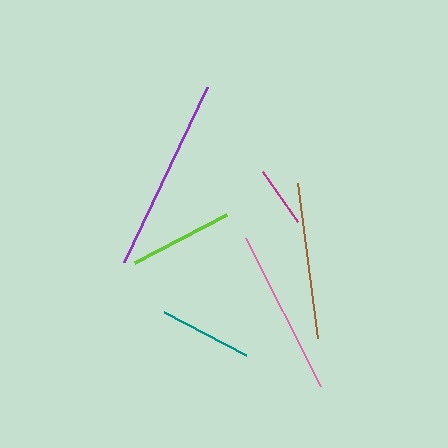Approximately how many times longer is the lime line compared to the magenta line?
The lime line is approximately 1.7 times the length of the magenta line.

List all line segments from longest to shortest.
From longest to shortest: purple, pink, brown, lime, teal, magenta.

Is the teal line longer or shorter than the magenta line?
The teal line is longer than the magenta line.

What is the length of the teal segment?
The teal segment is approximately 92 pixels long.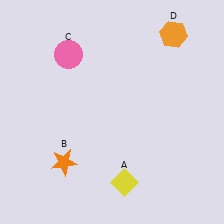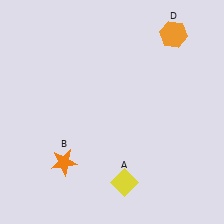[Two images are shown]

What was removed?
The pink circle (C) was removed in Image 2.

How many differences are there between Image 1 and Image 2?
There is 1 difference between the two images.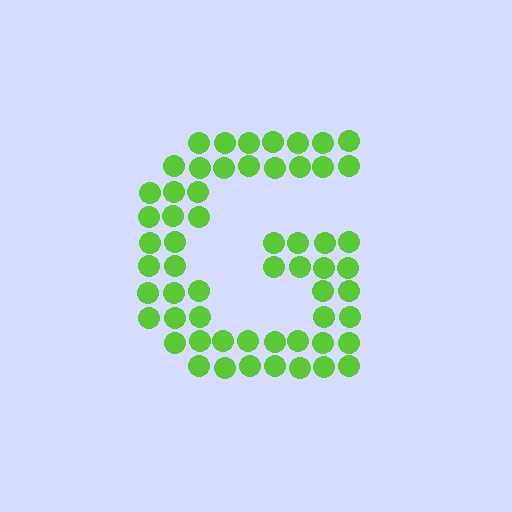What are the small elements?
The small elements are circles.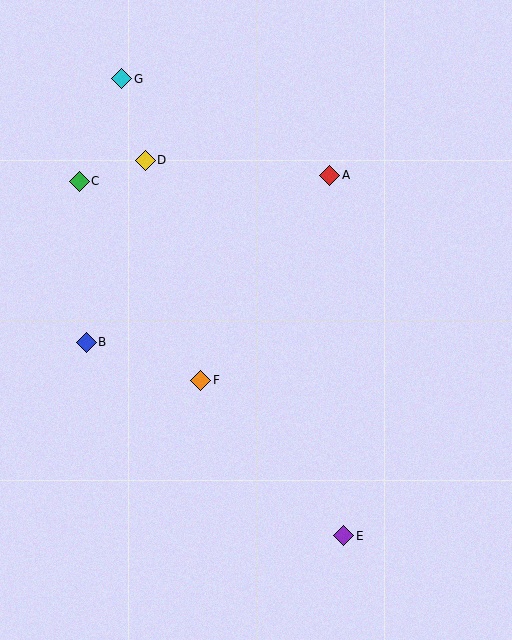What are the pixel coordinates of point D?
Point D is at (145, 160).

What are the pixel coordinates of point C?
Point C is at (79, 181).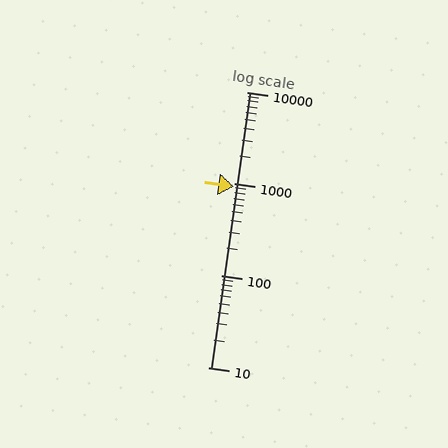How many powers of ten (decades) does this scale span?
The scale spans 3 decades, from 10 to 10000.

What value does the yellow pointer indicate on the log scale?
The pointer indicates approximately 930.